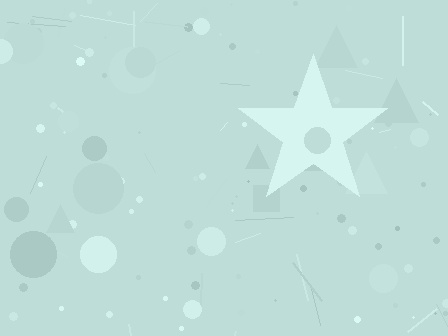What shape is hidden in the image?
A star is hidden in the image.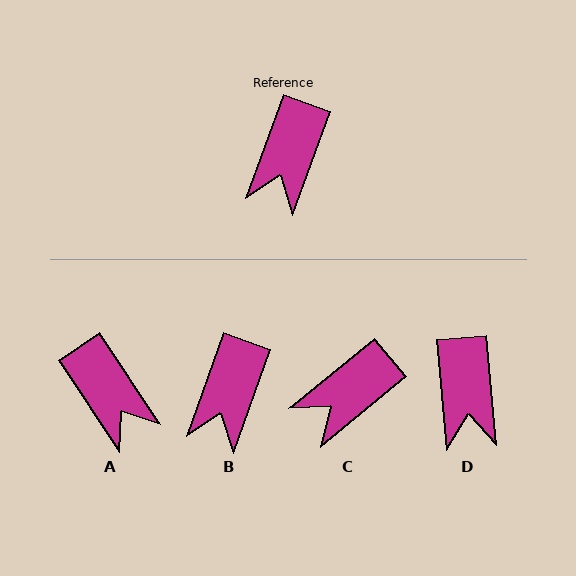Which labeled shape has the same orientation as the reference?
B.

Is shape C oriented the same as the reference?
No, it is off by about 31 degrees.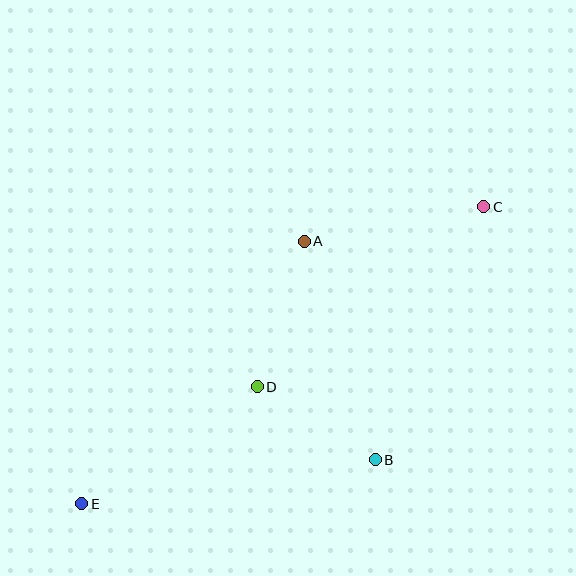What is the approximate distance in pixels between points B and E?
The distance between B and E is approximately 297 pixels.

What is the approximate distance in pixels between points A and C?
The distance between A and C is approximately 182 pixels.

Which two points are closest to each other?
Points B and D are closest to each other.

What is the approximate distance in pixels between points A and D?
The distance between A and D is approximately 153 pixels.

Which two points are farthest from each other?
Points C and E are farthest from each other.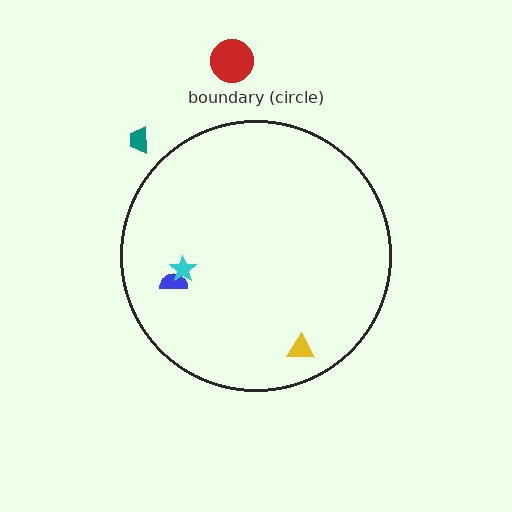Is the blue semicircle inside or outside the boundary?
Inside.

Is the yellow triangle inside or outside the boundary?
Inside.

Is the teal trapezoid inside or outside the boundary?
Outside.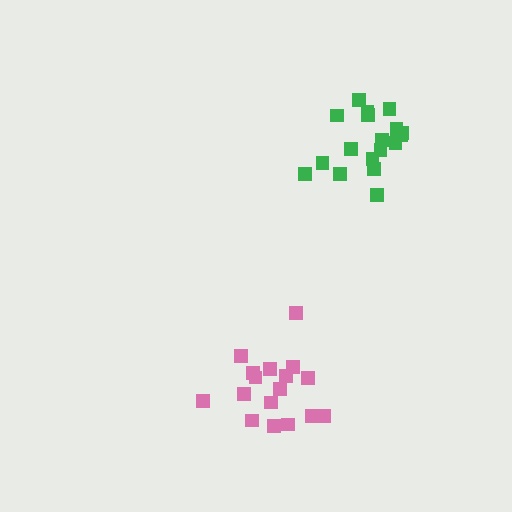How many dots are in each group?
Group 1: 17 dots, Group 2: 18 dots (35 total).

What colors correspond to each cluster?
The clusters are colored: pink, green.